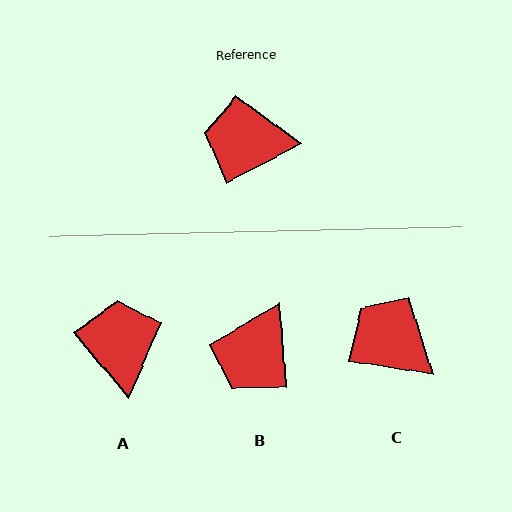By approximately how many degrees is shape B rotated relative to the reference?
Approximately 67 degrees counter-clockwise.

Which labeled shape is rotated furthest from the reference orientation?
A, about 77 degrees away.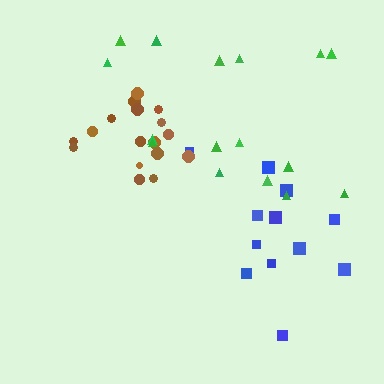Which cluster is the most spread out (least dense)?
Green.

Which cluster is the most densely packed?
Brown.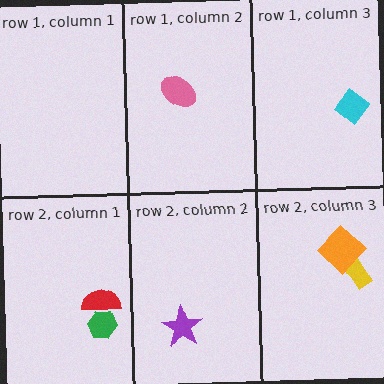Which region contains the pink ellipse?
The row 1, column 2 region.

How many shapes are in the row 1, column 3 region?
1.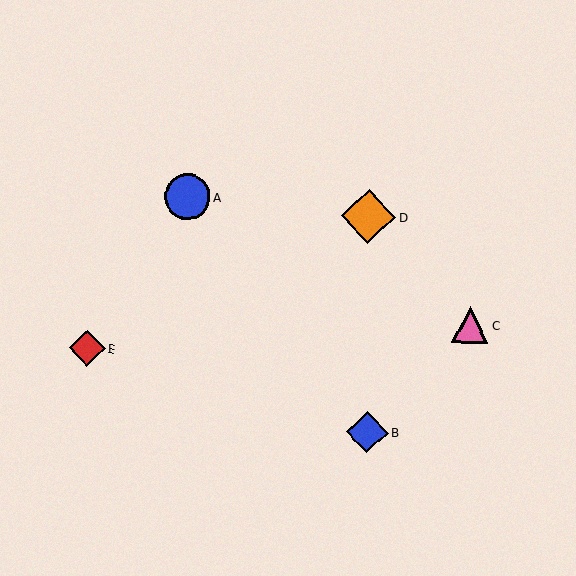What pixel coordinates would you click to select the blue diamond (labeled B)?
Click at (367, 432) to select the blue diamond B.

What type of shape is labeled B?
Shape B is a blue diamond.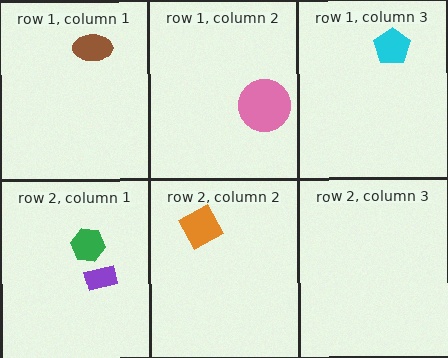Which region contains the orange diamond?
The row 2, column 2 region.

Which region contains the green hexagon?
The row 2, column 1 region.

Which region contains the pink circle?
The row 1, column 2 region.